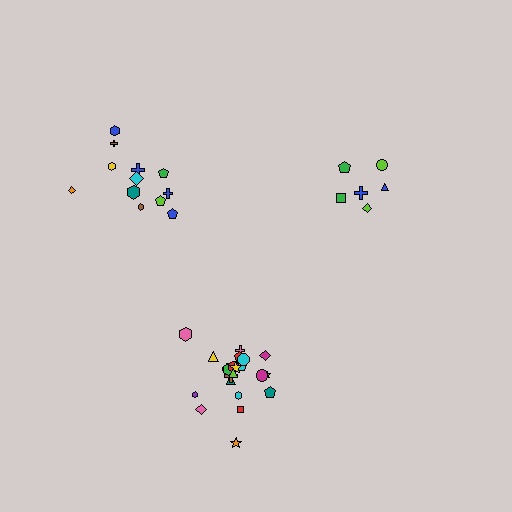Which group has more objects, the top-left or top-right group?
The top-left group.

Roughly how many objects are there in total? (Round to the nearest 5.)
Roughly 40 objects in total.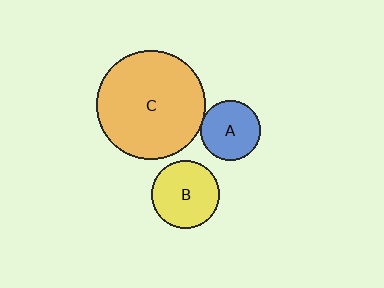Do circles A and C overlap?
Yes.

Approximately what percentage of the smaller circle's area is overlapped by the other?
Approximately 5%.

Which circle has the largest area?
Circle C (orange).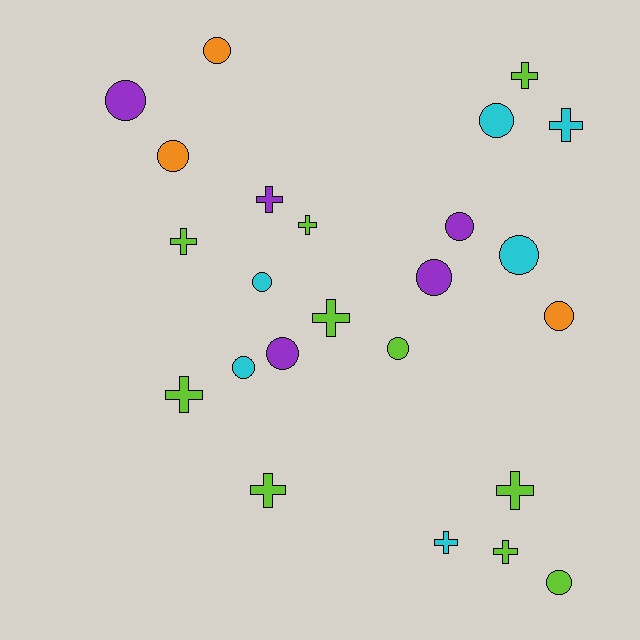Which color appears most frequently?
Lime, with 10 objects.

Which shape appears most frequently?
Circle, with 13 objects.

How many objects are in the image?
There are 24 objects.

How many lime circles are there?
There are 2 lime circles.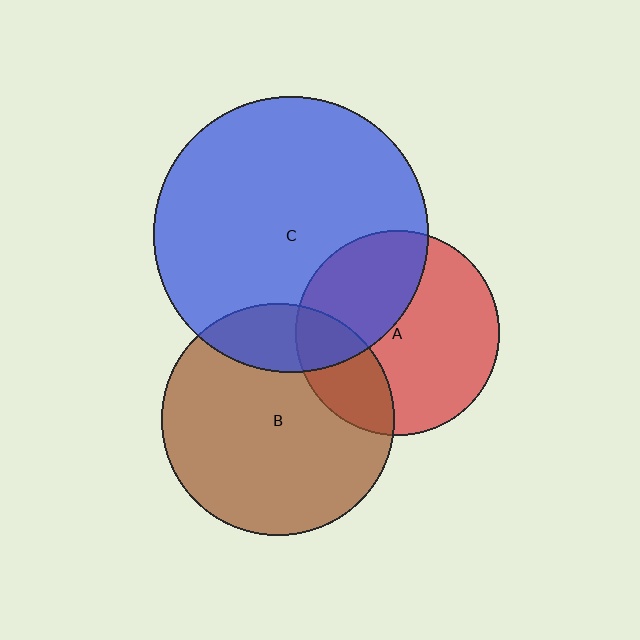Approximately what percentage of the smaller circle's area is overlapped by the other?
Approximately 20%.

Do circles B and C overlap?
Yes.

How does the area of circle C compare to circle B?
Approximately 1.4 times.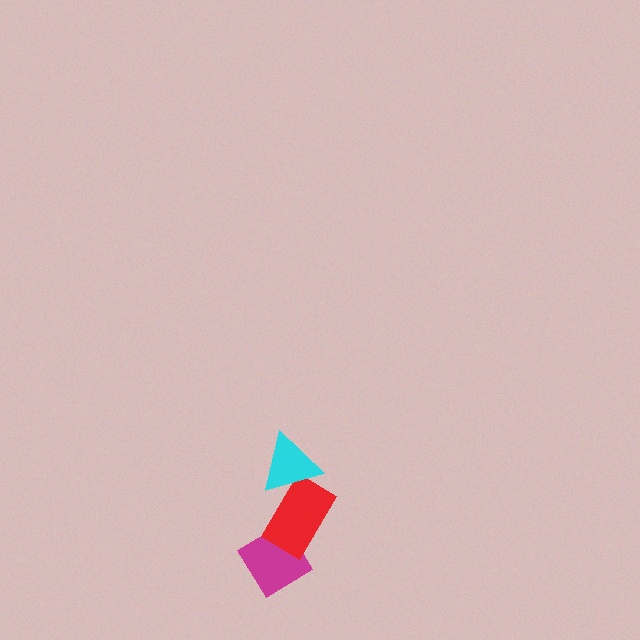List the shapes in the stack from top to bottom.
From top to bottom: the cyan triangle, the red rectangle, the magenta diamond.